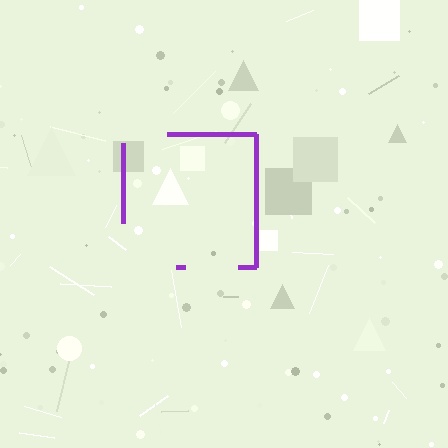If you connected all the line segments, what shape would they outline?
They would outline a square.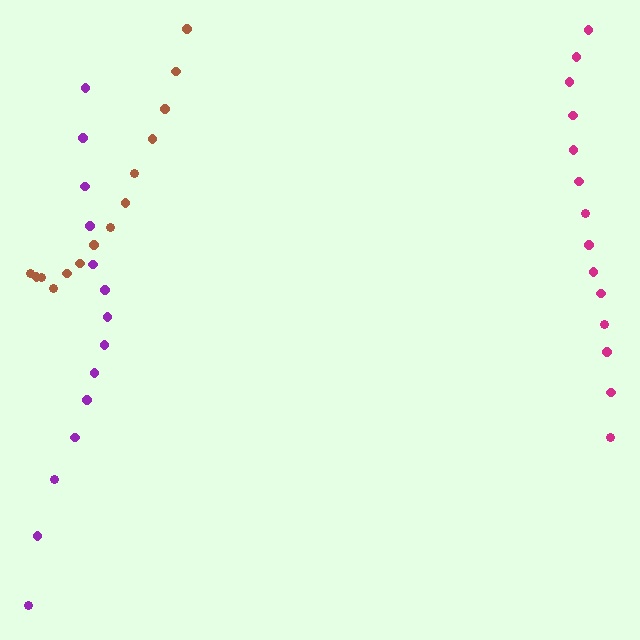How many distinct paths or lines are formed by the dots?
There are 3 distinct paths.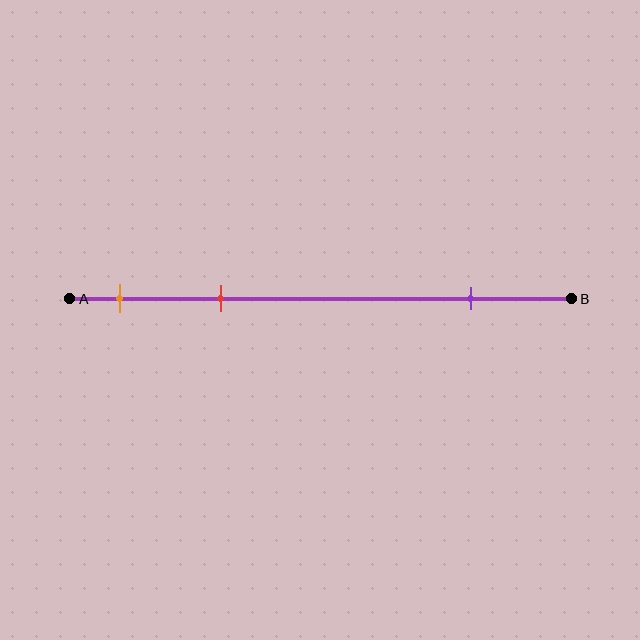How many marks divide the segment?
There are 3 marks dividing the segment.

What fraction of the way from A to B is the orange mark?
The orange mark is approximately 10% (0.1) of the way from A to B.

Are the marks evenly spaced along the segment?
No, the marks are not evenly spaced.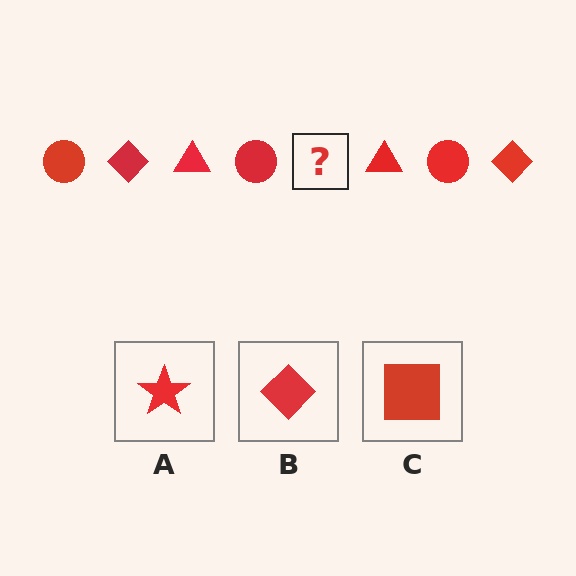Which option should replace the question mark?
Option B.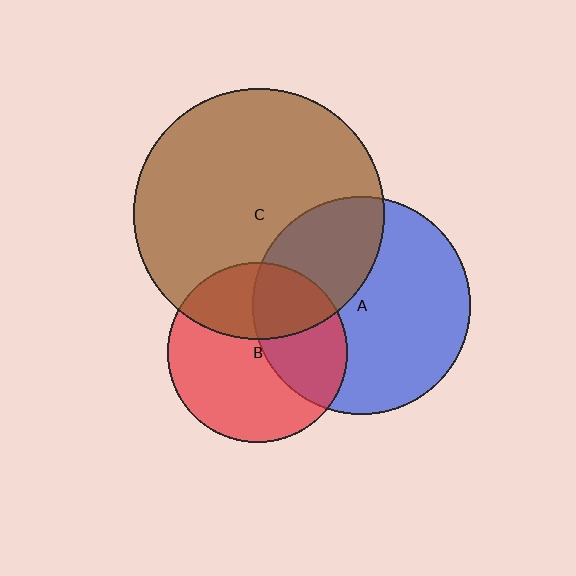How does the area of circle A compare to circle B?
Approximately 1.5 times.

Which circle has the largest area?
Circle C (brown).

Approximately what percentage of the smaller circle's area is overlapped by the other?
Approximately 35%.